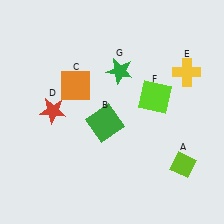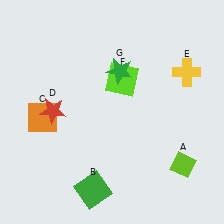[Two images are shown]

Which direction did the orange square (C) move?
The orange square (C) moved left.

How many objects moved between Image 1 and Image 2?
3 objects moved between the two images.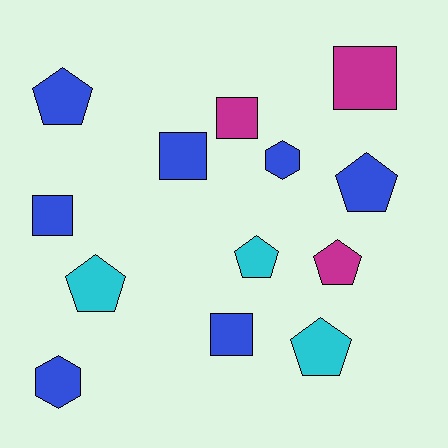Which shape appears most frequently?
Pentagon, with 6 objects.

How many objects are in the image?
There are 13 objects.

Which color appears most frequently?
Blue, with 7 objects.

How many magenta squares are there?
There are 2 magenta squares.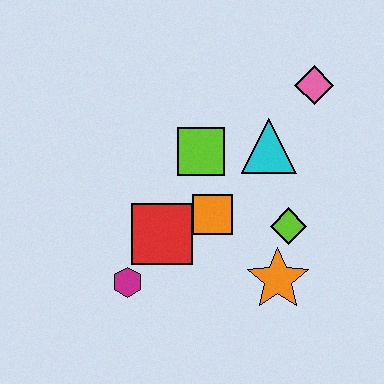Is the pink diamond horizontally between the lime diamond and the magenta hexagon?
No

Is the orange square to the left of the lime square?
No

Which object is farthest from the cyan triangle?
The magenta hexagon is farthest from the cyan triangle.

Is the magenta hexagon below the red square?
Yes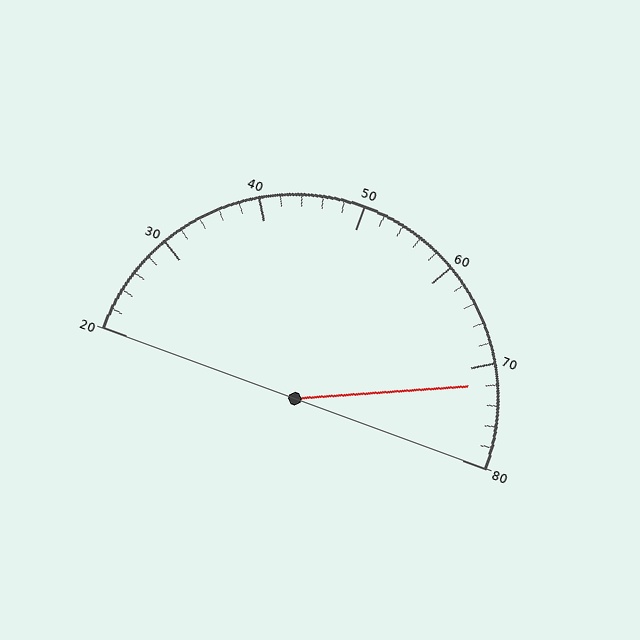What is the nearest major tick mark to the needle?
The nearest major tick mark is 70.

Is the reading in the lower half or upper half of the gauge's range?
The reading is in the upper half of the range (20 to 80).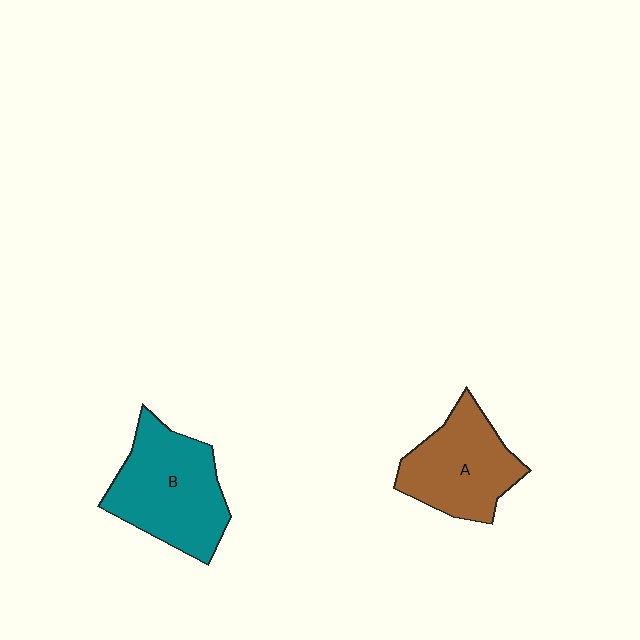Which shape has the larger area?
Shape B (teal).